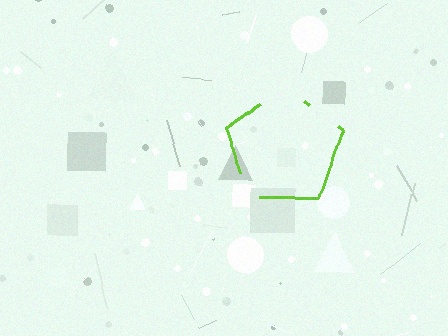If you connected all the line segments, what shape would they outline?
They would outline a pentagon.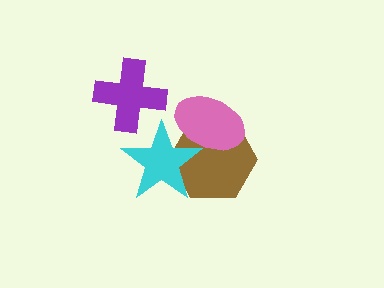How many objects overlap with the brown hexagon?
2 objects overlap with the brown hexagon.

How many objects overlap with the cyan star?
2 objects overlap with the cyan star.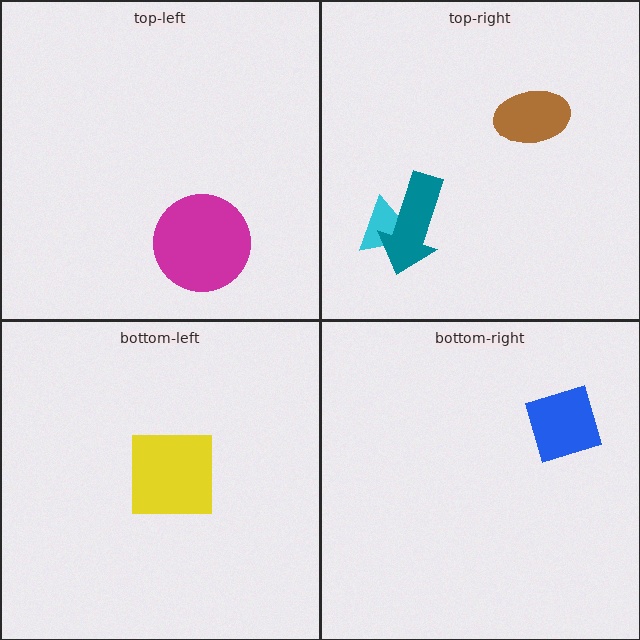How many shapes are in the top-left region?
1.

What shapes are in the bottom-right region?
The blue diamond.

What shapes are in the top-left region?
The magenta circle.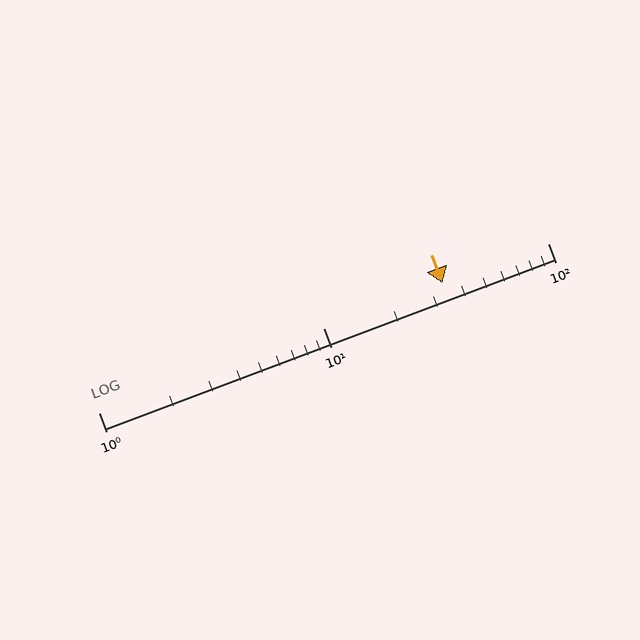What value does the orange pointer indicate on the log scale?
The pointer indicates approximately 34.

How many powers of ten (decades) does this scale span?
The scale spans 2 decades, from 1 to 100.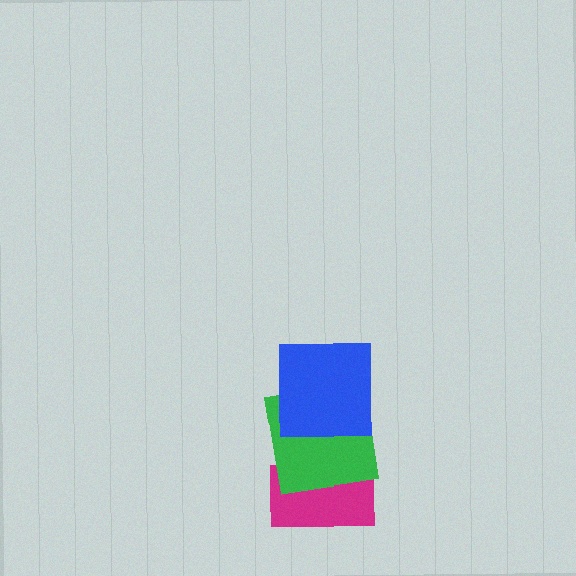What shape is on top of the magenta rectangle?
The green square is on top of the magenta rectangle.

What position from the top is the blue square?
The blue square is 1st from the top.